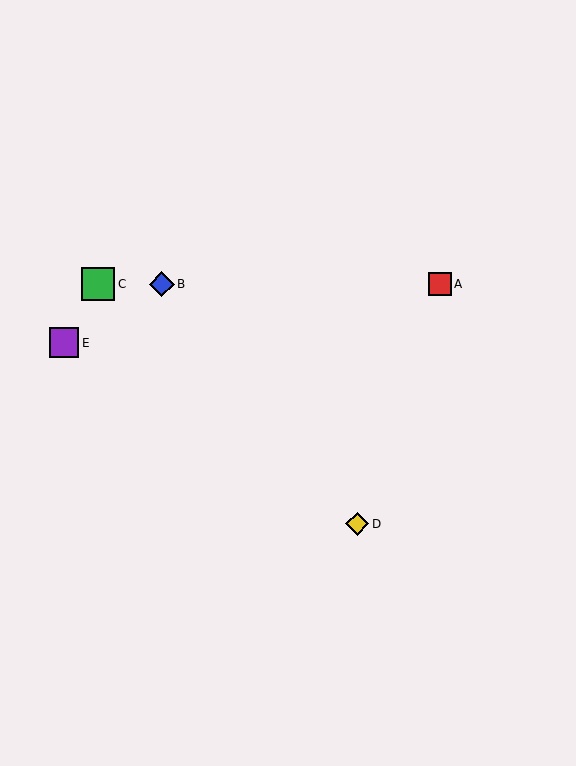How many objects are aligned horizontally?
3 objects (A, B, C) are aligned horizontally.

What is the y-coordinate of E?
Object E is at y≈343.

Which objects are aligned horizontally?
Objects A, B, C are aligned horizontally.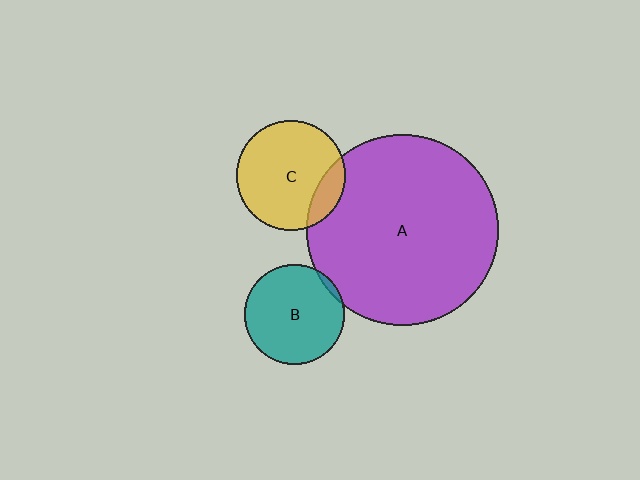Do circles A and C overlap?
Yes.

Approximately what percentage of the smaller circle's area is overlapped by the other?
Approximately 15%.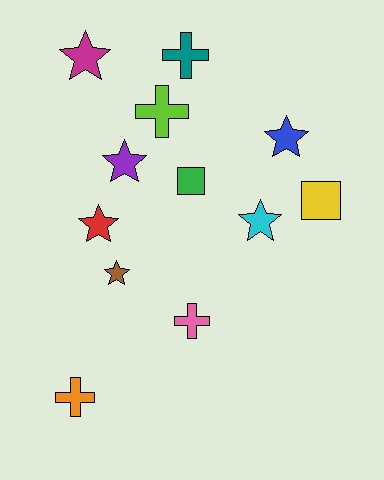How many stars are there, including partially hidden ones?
There are 6 stars.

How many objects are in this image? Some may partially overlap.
There are 12 objects.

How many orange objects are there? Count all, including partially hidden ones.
There is 1 orange object.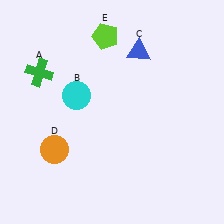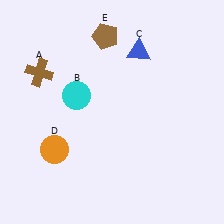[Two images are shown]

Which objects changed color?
A changed from green to brown. E changed from lime to brown.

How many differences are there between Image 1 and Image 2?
There are 2 differences between the two images.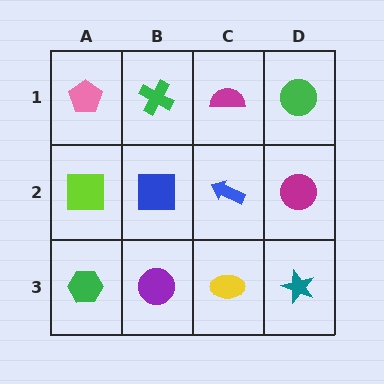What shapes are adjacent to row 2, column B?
A green cross (row 1, column B), a purple circle (row 3, column B), a lime square (row 2, column A), a blue arrow (row 2, column C).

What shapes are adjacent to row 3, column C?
A blue arrow (row 2, column C), a purple circle (row 3, column B), a teal star (row 3, column D).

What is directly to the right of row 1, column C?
A green circle.